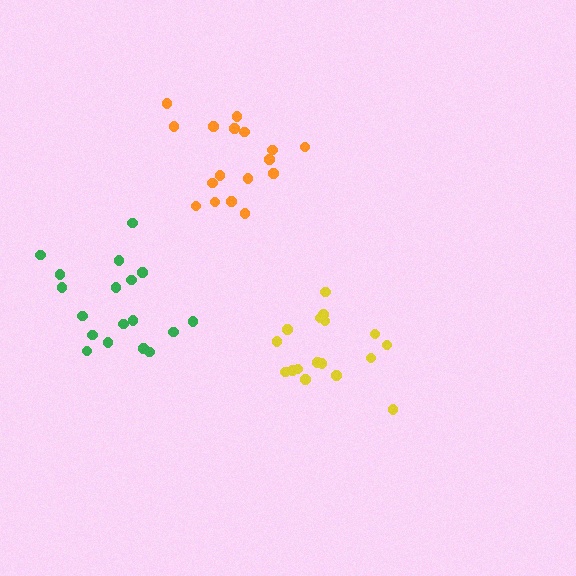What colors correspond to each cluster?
The clusters are colored: yellow, orange, green.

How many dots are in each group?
Group 1: 17 dots, Group 2: 17 dots, Group 3: 18 dots (52 total).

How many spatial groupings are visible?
There are 3 spatial groupings.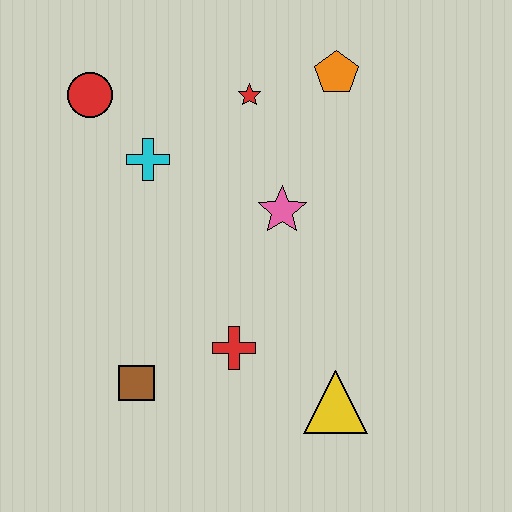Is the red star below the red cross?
No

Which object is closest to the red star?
The orange pentagon is closest to the red star.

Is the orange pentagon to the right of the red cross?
Yes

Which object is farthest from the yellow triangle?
The red circle is farthest from the yellow triangle.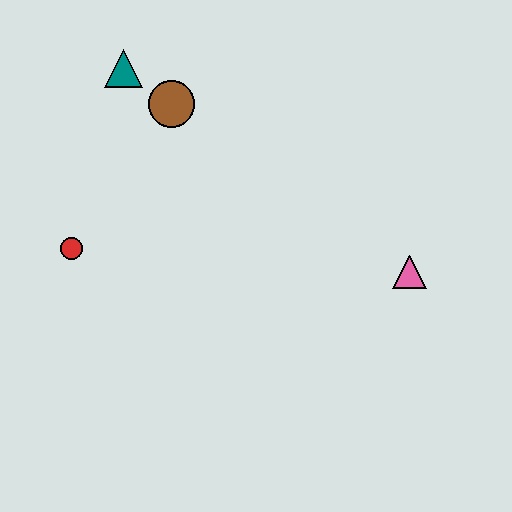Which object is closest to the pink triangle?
The brown circle is closest to the pink triangle.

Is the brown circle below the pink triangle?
No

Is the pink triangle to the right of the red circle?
Yes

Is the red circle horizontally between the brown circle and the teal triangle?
No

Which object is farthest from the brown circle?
The pink triangle is farthest from the brown circle.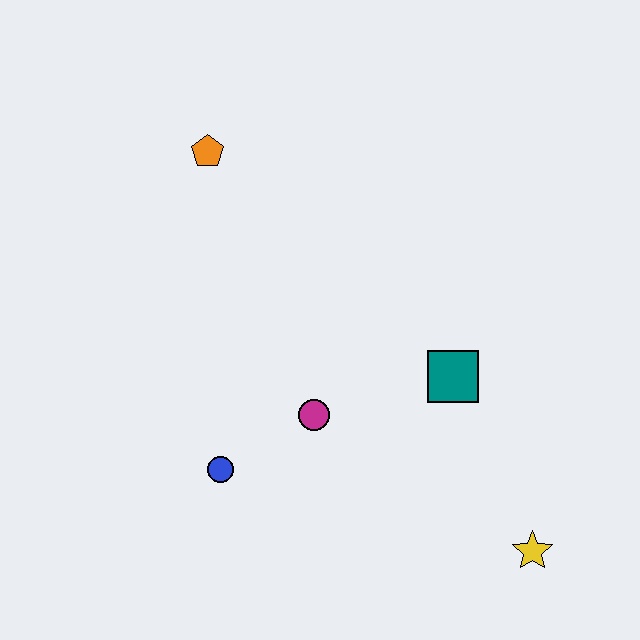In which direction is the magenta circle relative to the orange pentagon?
The magenta circle is below the orange pentagon.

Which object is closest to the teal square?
The magenta circle is closest to the teal square.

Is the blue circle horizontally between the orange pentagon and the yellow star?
Yes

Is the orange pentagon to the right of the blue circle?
No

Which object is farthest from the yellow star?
The orange pentagon is farthest from the yellow star.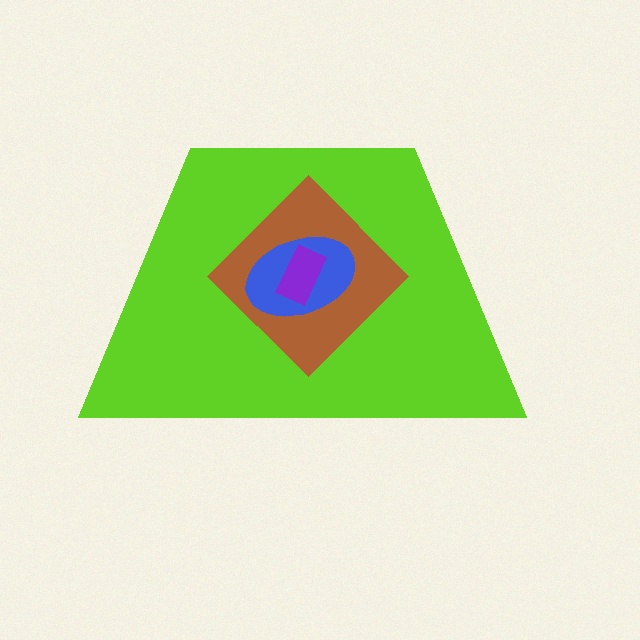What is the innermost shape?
The purple rectangle.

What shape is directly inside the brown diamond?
The blue ellipse.